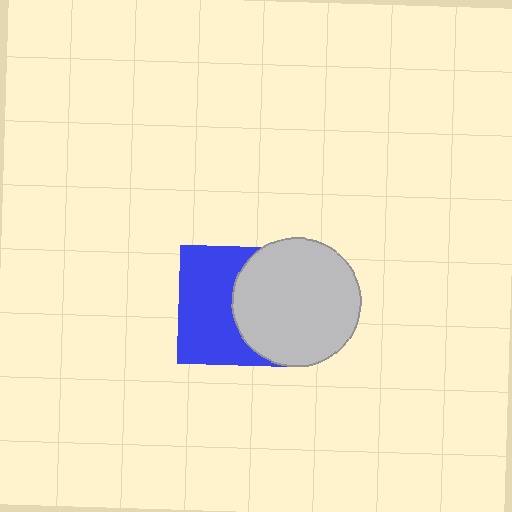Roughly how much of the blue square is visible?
About half of it is visible (roughly 54%).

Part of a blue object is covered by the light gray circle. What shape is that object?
It is a square.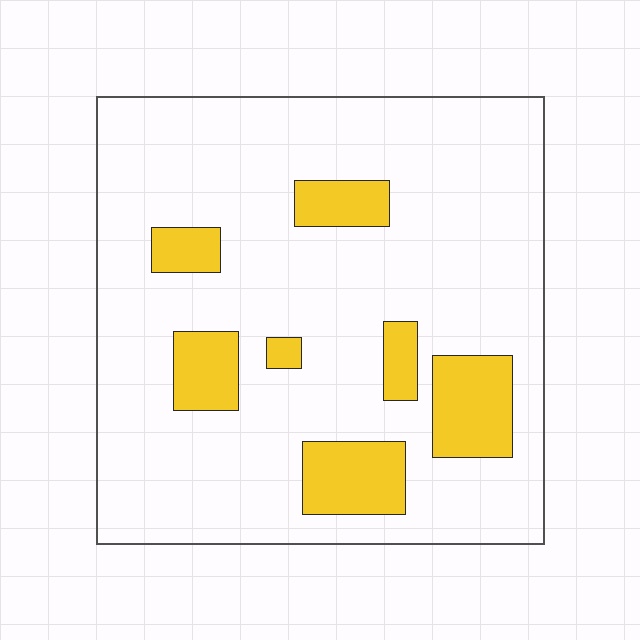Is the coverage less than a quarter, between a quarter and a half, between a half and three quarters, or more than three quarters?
Less than a quarter.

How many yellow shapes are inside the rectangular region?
7.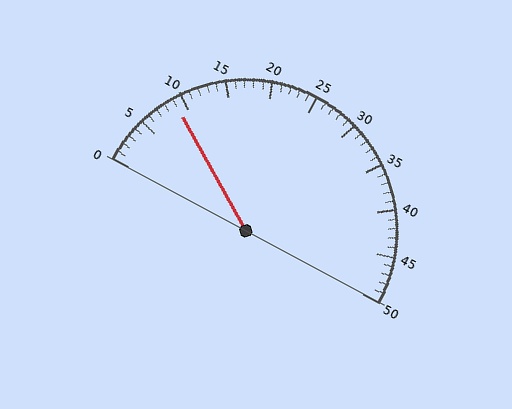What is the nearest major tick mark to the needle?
The nearest major tick mark is 10.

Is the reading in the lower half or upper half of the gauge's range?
The reading is in the lower half of the range (0 to 50).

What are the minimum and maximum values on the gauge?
The gauge ranges from 0 to 50.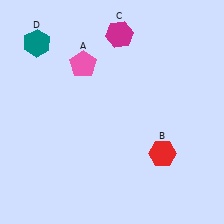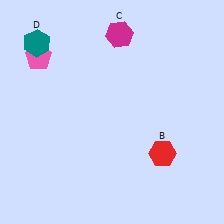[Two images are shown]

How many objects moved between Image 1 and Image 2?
1 object moved between the two images.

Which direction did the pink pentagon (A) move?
The pink pentagon (A) moved left.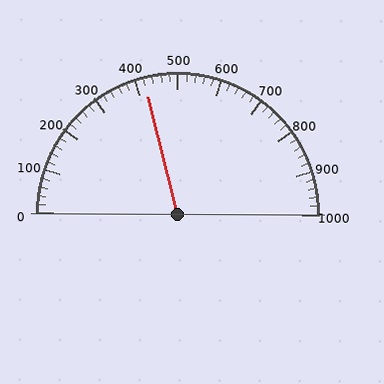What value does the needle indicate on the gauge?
The needle indicates approximately 420.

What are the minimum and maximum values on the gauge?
The gauge ranges from 0 to 1000.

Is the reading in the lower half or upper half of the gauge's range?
The reading is in the lower half of the range (0 to 1000).